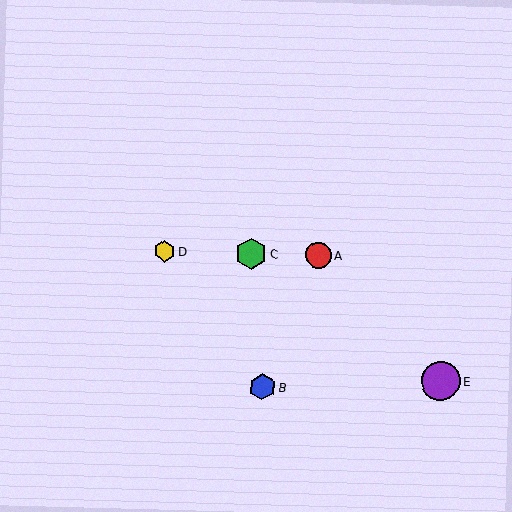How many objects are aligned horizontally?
3 objects (A, C, D) are aligned horizontally.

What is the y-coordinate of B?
Object B is at y≈387.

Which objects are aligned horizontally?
Objects A, C, D are aligned horizontally.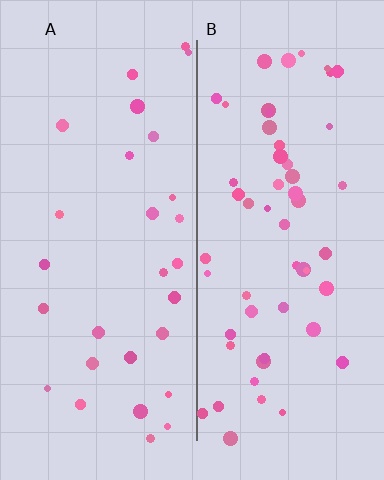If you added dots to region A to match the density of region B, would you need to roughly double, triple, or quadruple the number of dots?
Approximately double.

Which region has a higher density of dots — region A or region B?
B (the right).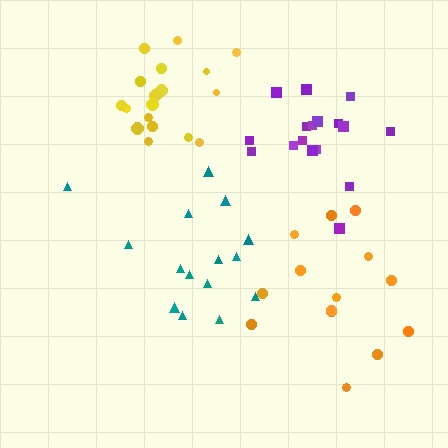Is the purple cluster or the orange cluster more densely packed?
Purple.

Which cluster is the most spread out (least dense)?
Orange.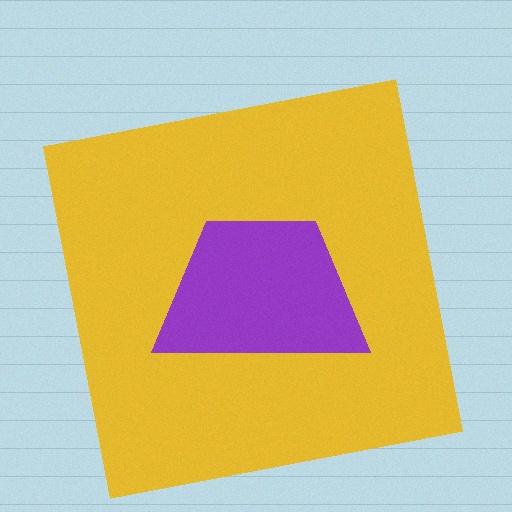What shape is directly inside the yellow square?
The purple trapezoid.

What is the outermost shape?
The yellow square.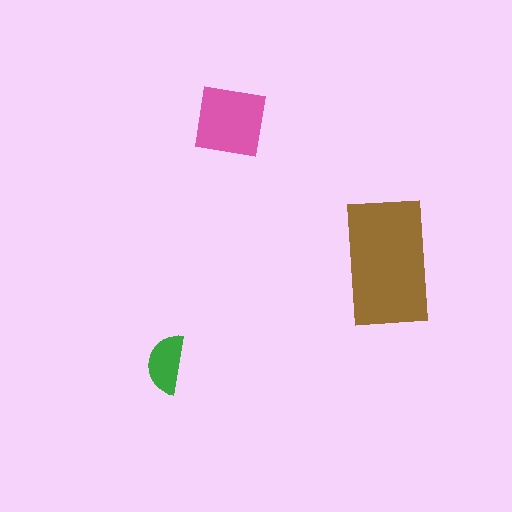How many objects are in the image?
There are 3 objects in the image.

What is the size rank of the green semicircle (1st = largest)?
3rd.